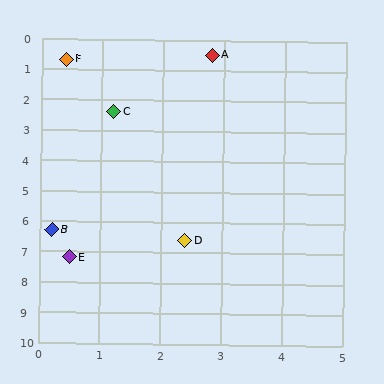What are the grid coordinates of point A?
Point A is at approximately (2.8, 0.5).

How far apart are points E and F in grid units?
Points E and F are about 6.5 grid units apart.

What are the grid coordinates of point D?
Point D is at approximately (2.4, 6.6).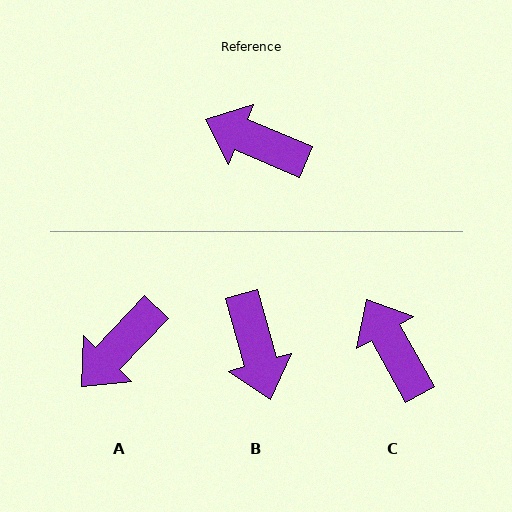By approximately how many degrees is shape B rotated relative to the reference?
Approximately 129 degrees counter-clockwise.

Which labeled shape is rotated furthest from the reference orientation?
B, about 129 degrees away.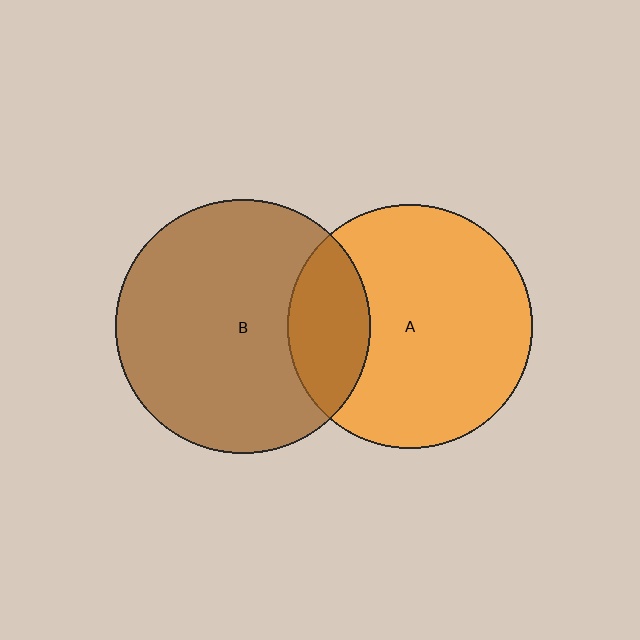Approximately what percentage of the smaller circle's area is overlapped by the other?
Approximately 25%.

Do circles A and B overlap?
Yes.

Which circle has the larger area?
Circle B (brown).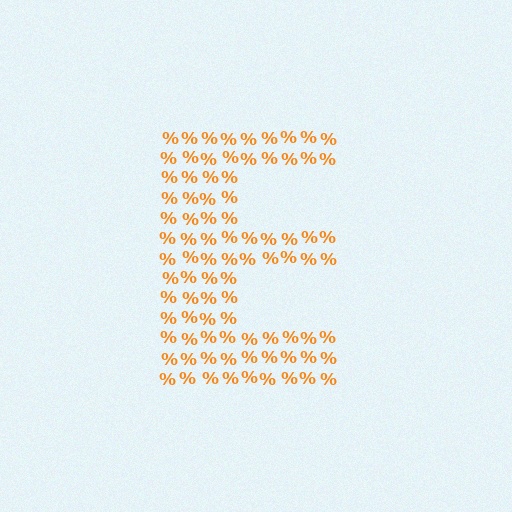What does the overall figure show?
The overall figure shows the letter E.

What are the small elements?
The small elements are percent signs.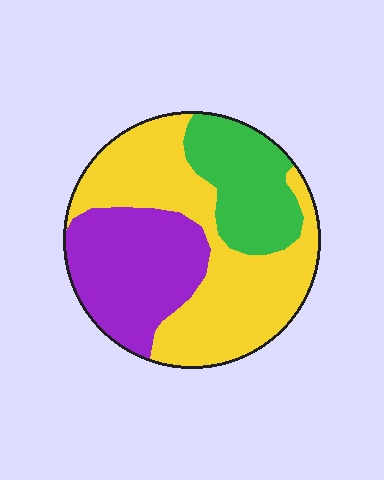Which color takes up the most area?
Yellow, at roughly 50%.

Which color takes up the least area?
Green, at roughly 20%.